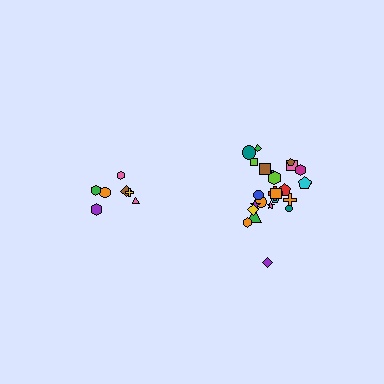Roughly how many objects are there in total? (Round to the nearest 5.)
Roughly 30 objects in total.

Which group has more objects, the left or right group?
The right group.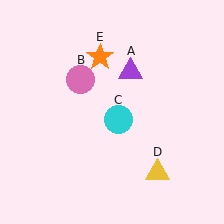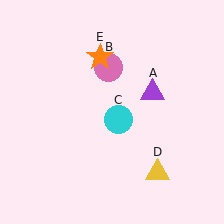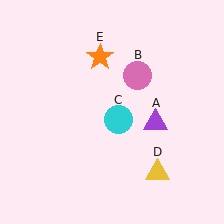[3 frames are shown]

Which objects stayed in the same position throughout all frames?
Cyan circle (object C) and yellow triangle (object D) and orange star (object E) remained stationary.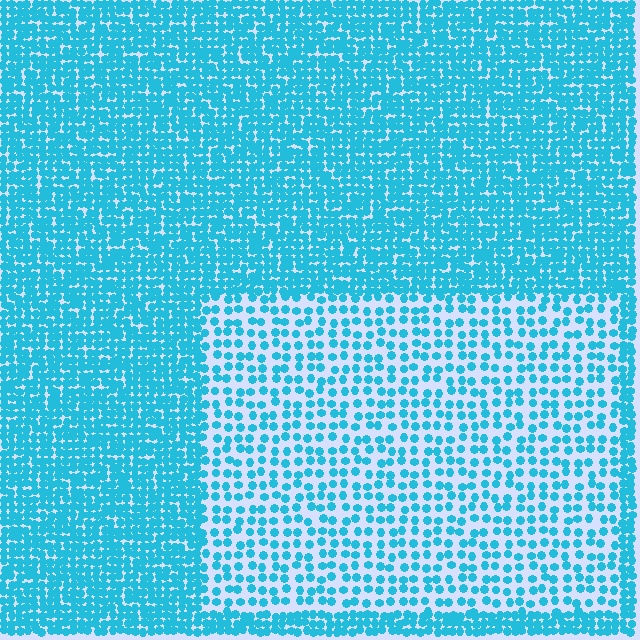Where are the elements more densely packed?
The elements are more densely packed outside the rectangle boundary.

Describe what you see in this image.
The image contains small cyan elements arranged at two different densities. A rectangle-shaped region is visible where the elements are less densely packed than the surrounding area.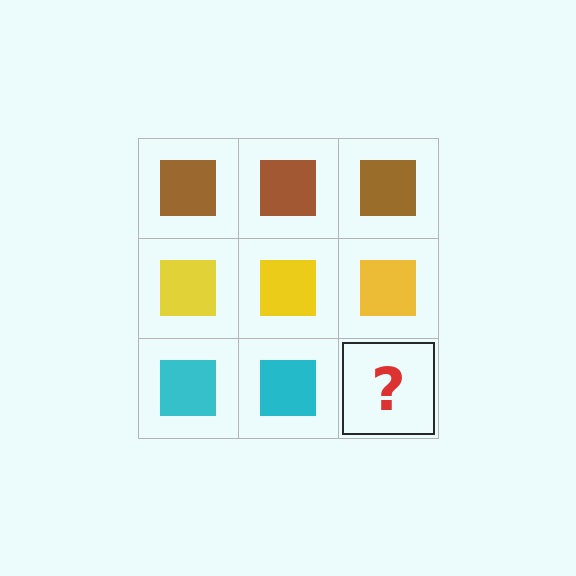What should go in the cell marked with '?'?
The missing cell should contain a cyan square.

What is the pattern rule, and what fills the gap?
The rule is that each row has a consistent color. The gap should be filled with a cyan square.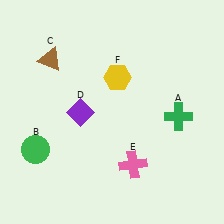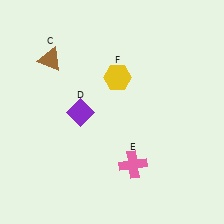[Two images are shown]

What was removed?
The green circle (B), the green cross (A) were removed in Image 2.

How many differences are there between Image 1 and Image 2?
There are 2 differences between the two images.